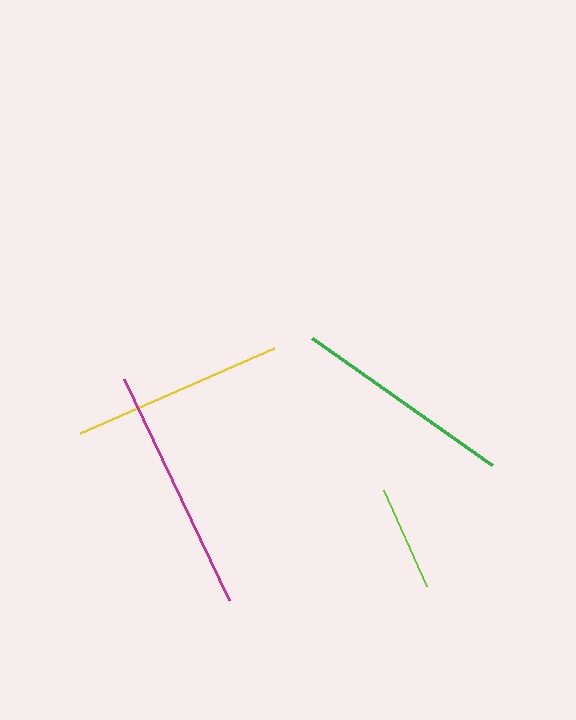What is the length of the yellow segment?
The yellow segment is approximately 211 pixels long.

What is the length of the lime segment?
The lime segment is approximately 105 pixels long.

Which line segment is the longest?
The magenta line is the longest at approximately 244 pixels.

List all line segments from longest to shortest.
From longest to shortest: magenta, green, yellow, lime.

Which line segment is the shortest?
The lime line is the shortest at approximately 105 pixels.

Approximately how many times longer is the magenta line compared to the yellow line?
The magenta line is approximately 1.2 times the length of the yellow line.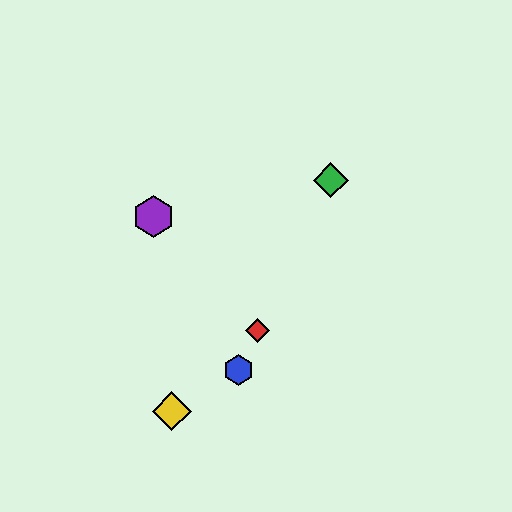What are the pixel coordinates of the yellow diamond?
The yellow diamond is at (172, 411).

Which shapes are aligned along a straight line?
The red diamond, the blue hexagon, the green diamond are aligned along a straight line.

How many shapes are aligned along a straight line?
3 shapes (the red diamond, the blue hexagon, the green diamond) are aligned along a straight line.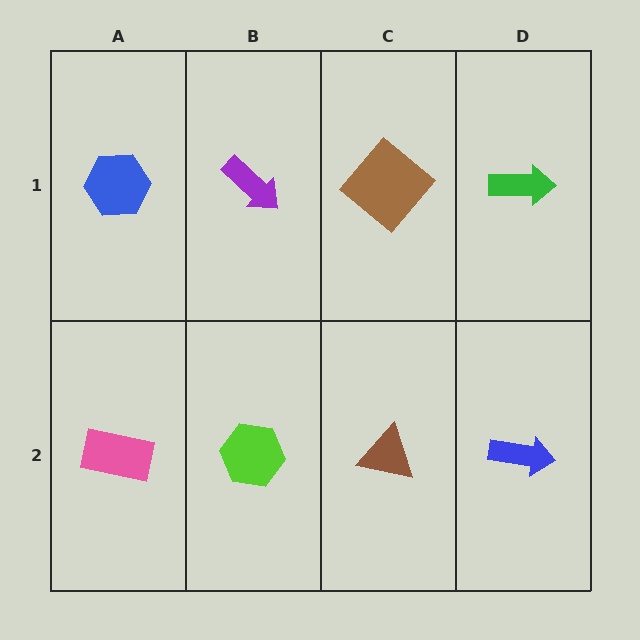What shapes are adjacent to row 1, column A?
A pink rectangle (row 2, column A), a purple arrow (row 1, column B).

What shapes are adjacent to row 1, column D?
A blue arrow (row 2, column D), a brown diamond (row 1, column C).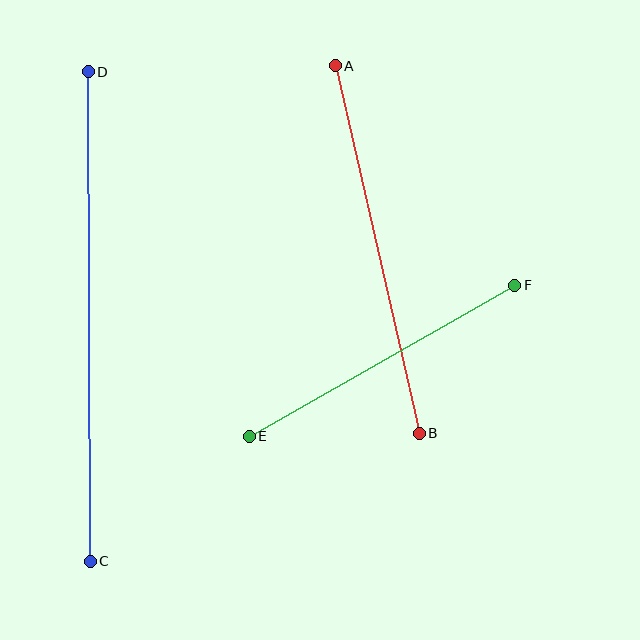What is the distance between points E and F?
The distance is approximately 305 pixels.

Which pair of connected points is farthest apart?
Points C and D are farthest apart.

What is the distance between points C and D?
The distance is approximately 490 pixels.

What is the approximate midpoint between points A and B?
The midpoint is at approximately (377, 249) pixels.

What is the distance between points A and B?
The distance is approximately 377 pixels.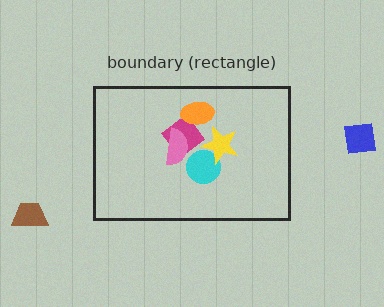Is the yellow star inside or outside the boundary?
Inside.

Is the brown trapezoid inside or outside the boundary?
Outside.